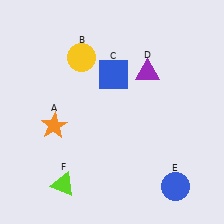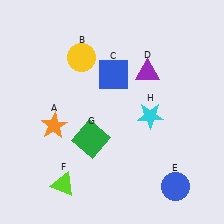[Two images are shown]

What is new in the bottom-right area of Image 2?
A cyan star (H) was added in the bottom-right area of Image 2.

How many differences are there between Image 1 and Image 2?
There are 2 differences between the two images.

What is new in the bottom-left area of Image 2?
A green square (G) was added in the bottom-left area of Image 2.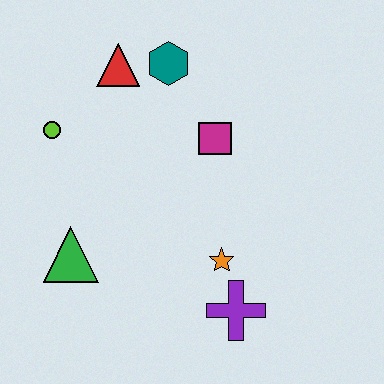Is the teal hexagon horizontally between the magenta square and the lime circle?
Yes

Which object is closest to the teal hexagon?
The red triangle is closest to the teal hexagon.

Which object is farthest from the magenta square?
The green triangle is farthest from the magenta square.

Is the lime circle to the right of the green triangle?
No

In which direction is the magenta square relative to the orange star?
The magenta square is above the orange star.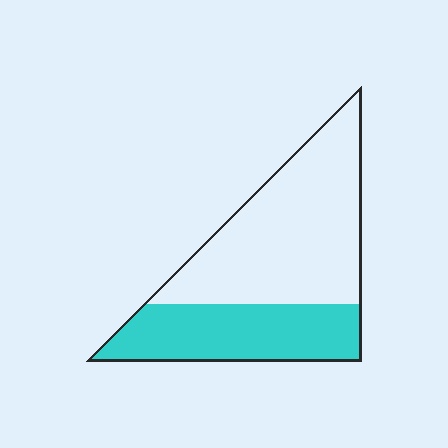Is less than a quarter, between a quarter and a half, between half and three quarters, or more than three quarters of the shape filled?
Between a quarter and a half.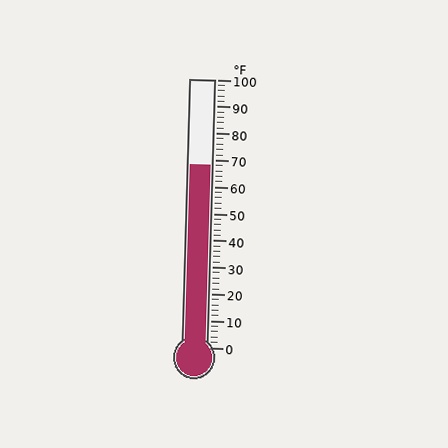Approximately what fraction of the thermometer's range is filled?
The thermometer is filled to approximately 70% of its range.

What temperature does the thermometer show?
The thermometer shows approximately 68°F.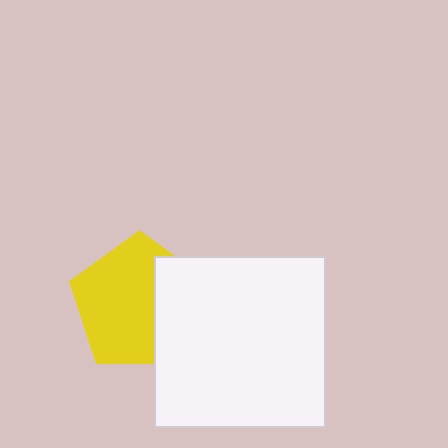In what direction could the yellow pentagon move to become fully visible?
The yellow pentagon could move left. That would shift it out from behind the white square entirely.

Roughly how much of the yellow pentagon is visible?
About half of it is visible (roughly 65%).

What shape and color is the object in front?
The object in front is a white square.